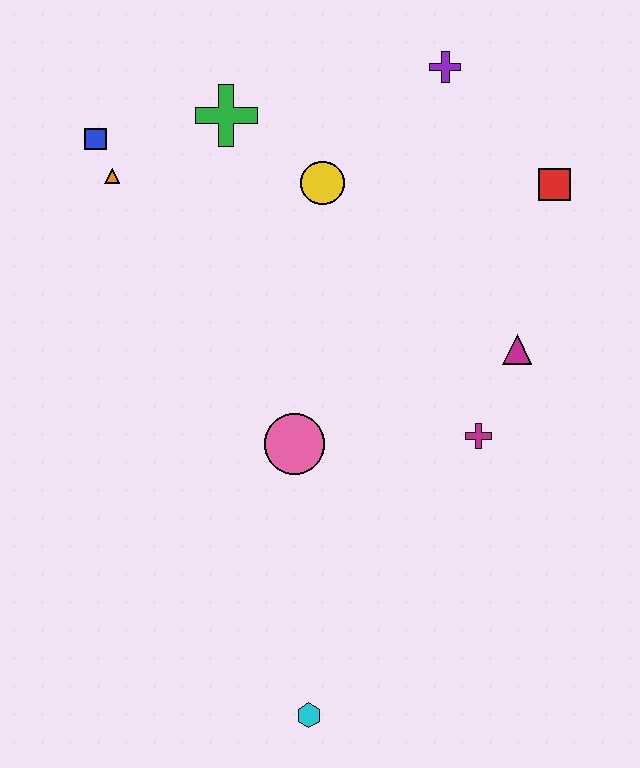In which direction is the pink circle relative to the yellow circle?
The pink circle is below the yellow circle.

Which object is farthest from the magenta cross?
The blue square is farthest from the magenta cross.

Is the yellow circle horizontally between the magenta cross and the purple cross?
No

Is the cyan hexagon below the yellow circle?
Yes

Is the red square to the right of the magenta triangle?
Yes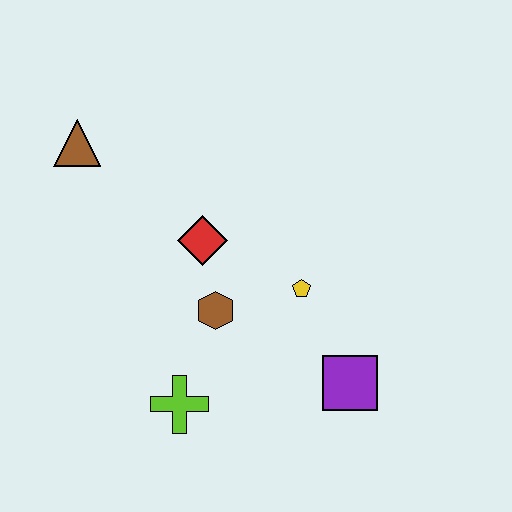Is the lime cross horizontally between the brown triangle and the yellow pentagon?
Yes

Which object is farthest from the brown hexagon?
The brown triangle is farthest from the brown hexagon.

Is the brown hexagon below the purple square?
No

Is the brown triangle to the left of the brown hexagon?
Yes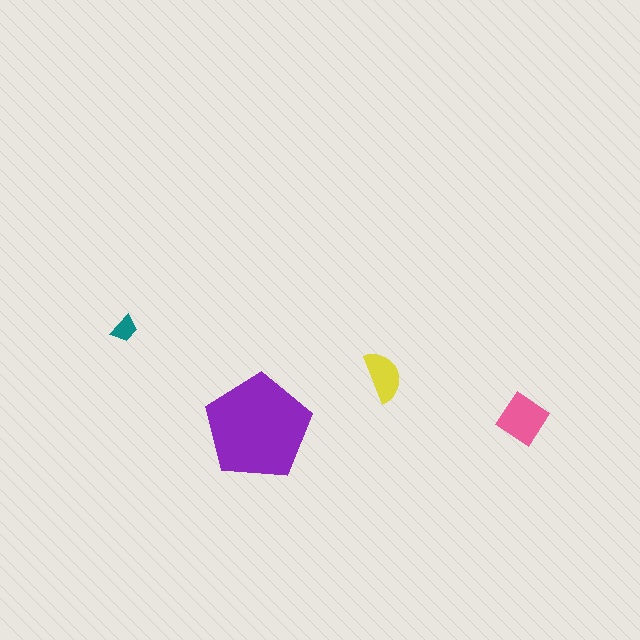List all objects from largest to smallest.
The purple pentagon, the pink diamond, the yellow semicircle, the teal trapezoid.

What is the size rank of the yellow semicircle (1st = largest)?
3rd.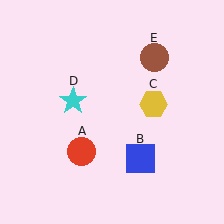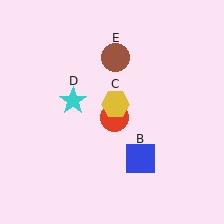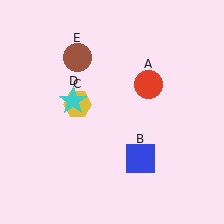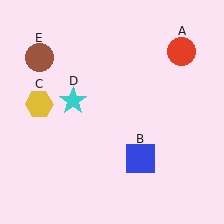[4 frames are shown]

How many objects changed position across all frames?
3 objects changed position: red circle (object A), yellow hexagon (object C), brown circle (object E).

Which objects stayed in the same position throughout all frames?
Blue square (object B) and cyan star (object D) remained stationary.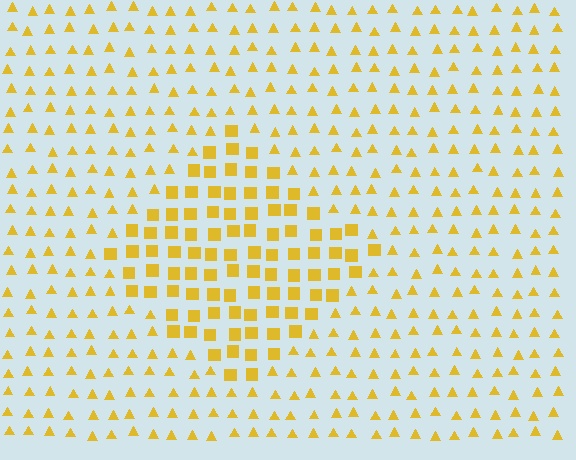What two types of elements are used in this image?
The image uses squares inside the diamond region and triangles outside it.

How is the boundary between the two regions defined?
The boundary is defined by a change in element shape: squares inside vs. triangles outside. All elements share the same color and spacing.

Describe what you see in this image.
The image is filled with small yellow elements arranged in a uniform grid. A diamond-shaped region contains squares, while the surrounding area contains triangles. The boundary is defined purely by the change in element shape.